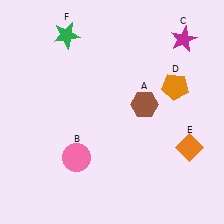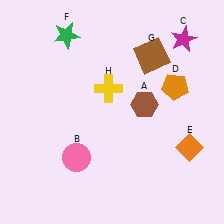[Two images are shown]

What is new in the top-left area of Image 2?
A yellow cross (H) was added in the top-left area of Image 2.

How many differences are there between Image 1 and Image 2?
There are 2 differences between the two images.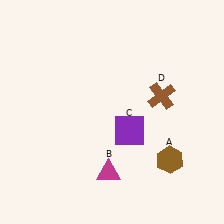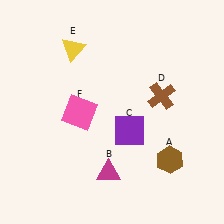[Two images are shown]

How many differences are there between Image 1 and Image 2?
There are 2 differences between the two images.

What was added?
A yellow triangle (E), a pink square (F) were added in Image 2.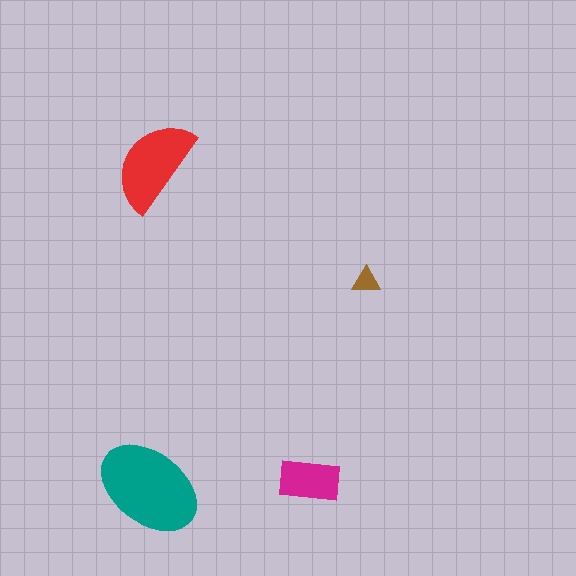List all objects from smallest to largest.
The brown triangle, the magenta rectangle, the red semicircle, the teal ellipse.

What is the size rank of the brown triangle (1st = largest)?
4th.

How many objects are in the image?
There are 4 objects in the image.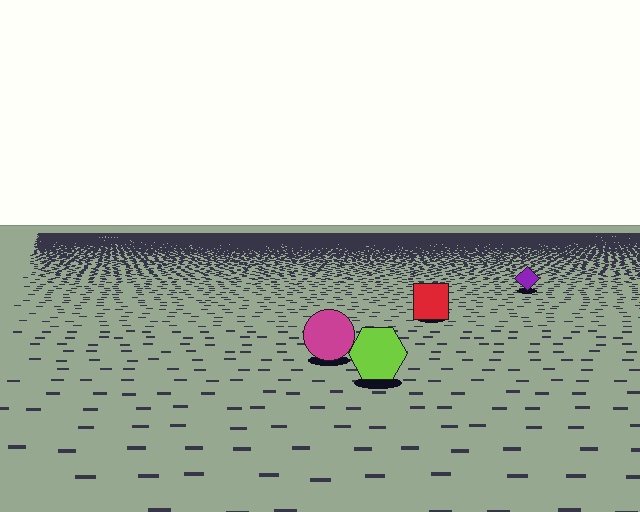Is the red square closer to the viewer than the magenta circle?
No. The magenta circle is closer — you can tell from the texture gradient: the ground texture is coarser near it.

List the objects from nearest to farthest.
From nearest to farthest: the lime hexagon, the magenta circle, the red square, the purple diamond.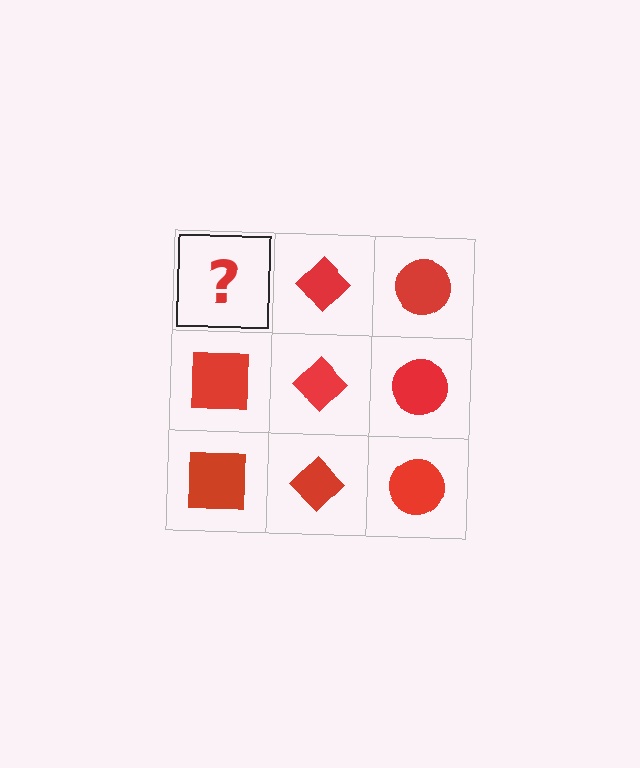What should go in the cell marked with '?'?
The missing cell should contain a red square.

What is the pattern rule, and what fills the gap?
The rule is that each column has a consistent shape. The gap should be filled with a red square.